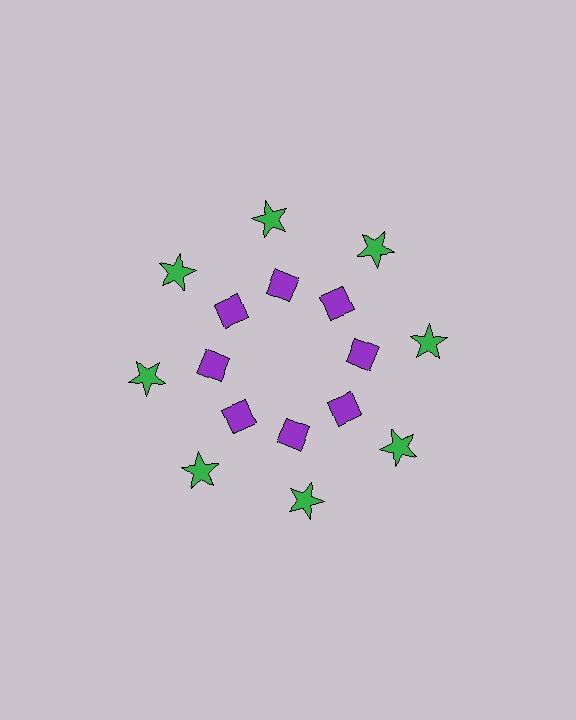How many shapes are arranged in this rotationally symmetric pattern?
There are 16 shapes, arranged in 8 groups of 2.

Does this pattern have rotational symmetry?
Yes, this pattern has 8-fold rotational symmetry. It looks the same after rotating 45 degrees around the center.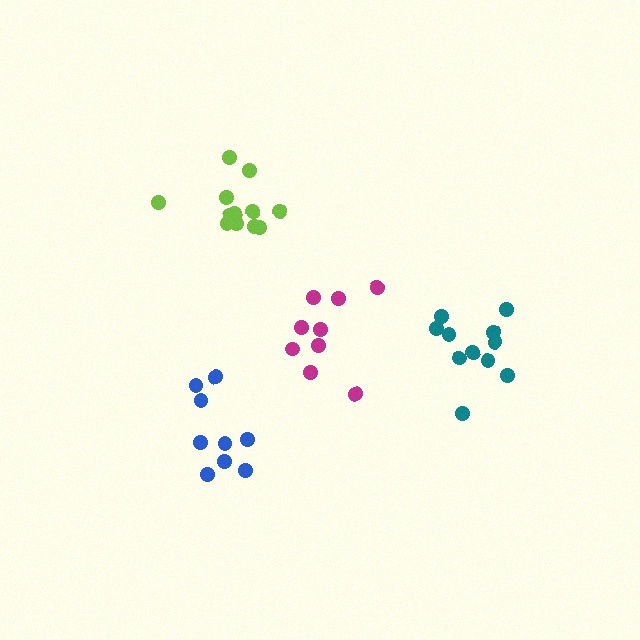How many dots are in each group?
Group 1: 11 dots, Group 2: 12 dots, Group 3: 9 dots, Group 4: 9 dots (41 total).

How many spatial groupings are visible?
There are 4 spatial groupings.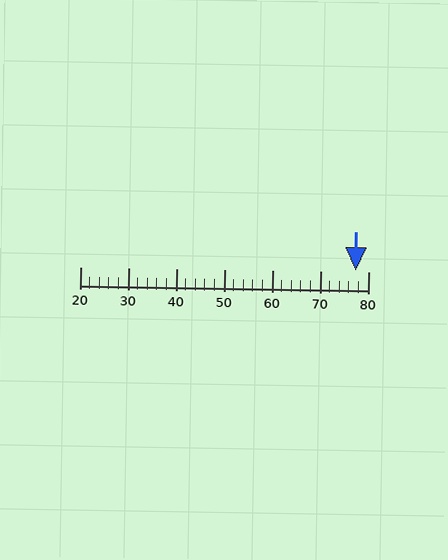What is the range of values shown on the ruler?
The ruler shows values from 20 to 80.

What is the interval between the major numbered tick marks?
The major tick marks are spaced 10 units apart.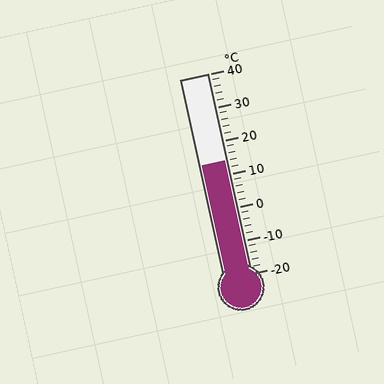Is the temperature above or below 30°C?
The temperature is below 30°C.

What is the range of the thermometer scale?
The thermometer scale ranges from -20°C to 40°C.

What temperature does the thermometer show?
The thermometer shows approximately 14°C.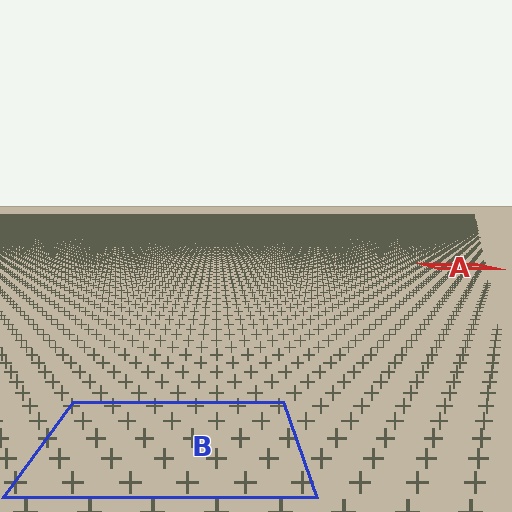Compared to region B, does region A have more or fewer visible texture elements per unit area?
Region A has more texture elements per unit area — they are packed more densely because it is farther away.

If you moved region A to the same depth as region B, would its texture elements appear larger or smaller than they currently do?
They would appear larger. At a closer depth, the same texture elements are projected at a bigger on-screen size.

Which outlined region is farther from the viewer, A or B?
Region A is farther from the viewer — the texture elements inside it appear smaller and more densely packed.